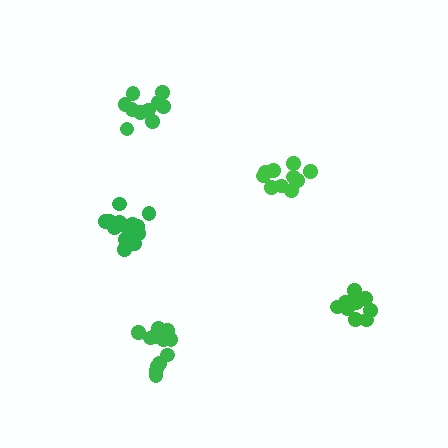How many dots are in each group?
Group 1: 10 dots, Group 2: 10 dots, Group 3: 14 dots, Group 4: 13 dots, Group 5: 10 dots (57 total).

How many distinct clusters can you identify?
There are 5 distinct clusters.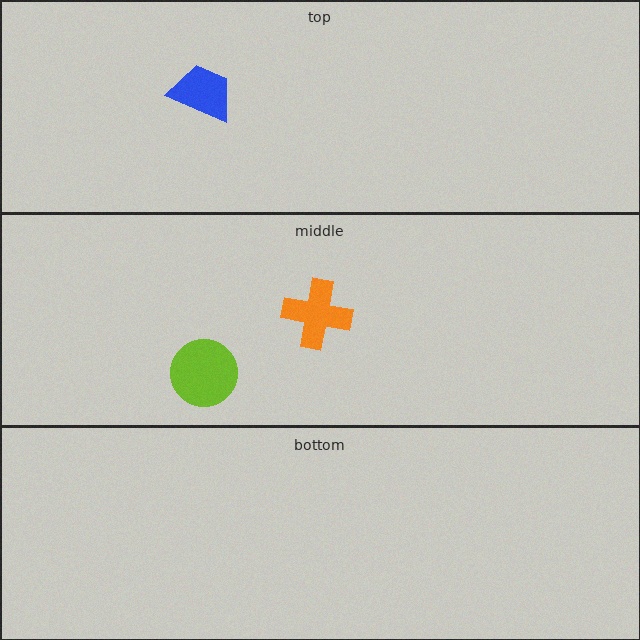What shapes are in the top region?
The blue trapezoid.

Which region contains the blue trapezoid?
The top region.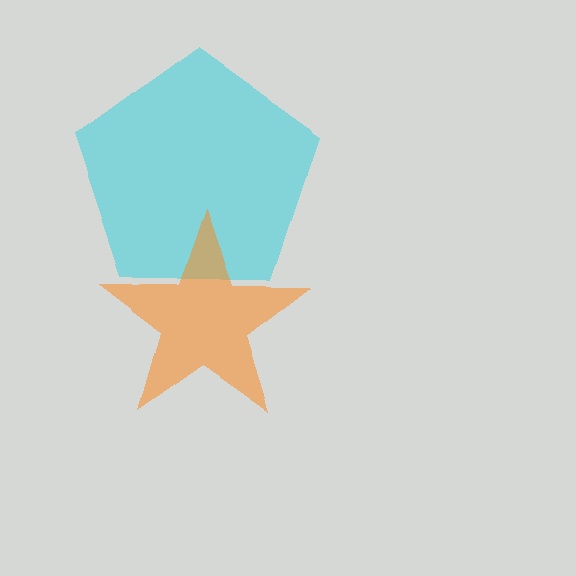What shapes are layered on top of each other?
The layered shapes are: a cyan pentagon, an orange star.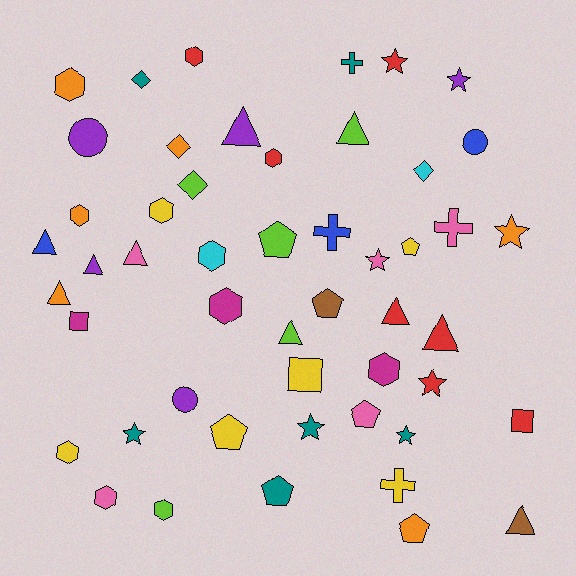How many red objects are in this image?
There are 7 red objects.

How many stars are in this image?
There are 8 stars.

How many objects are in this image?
There are 50 objects.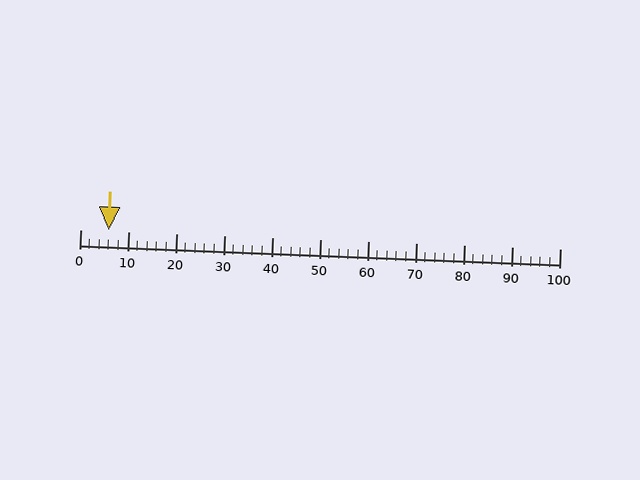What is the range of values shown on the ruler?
The ruler shows values from 0 to 100.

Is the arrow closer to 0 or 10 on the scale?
The arrow is closer to 10.